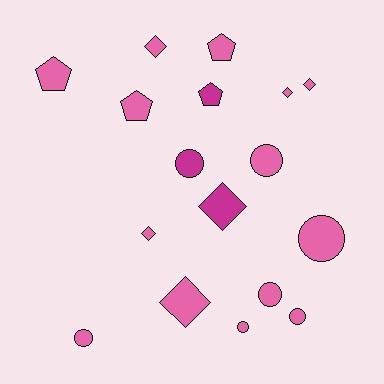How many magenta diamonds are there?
There is 1 magenta diamond.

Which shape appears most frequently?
Circle, with 7 objects.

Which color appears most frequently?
Pink, with 14 objects.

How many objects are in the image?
There are 17 objects.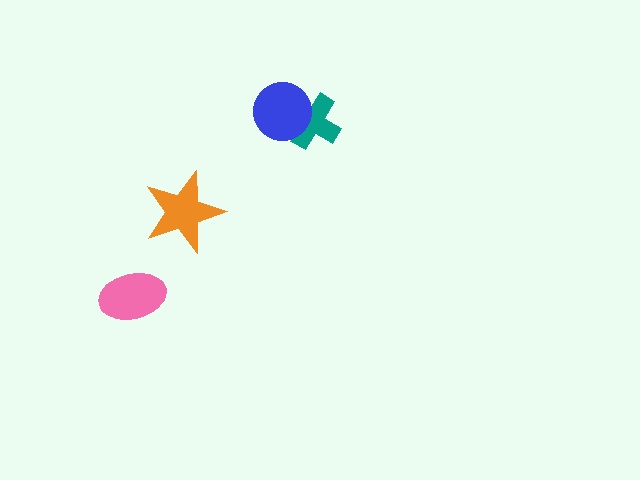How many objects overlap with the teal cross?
1 object overlaps with the teal cross.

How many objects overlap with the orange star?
0 objects overlap with the orange star.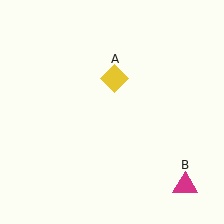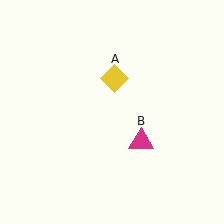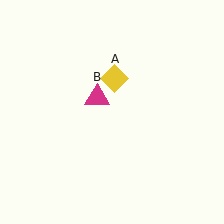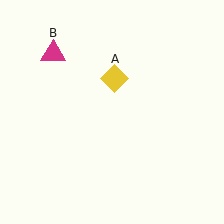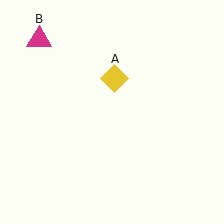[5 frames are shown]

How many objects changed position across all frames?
1 object changed position: magenta triangle (object B).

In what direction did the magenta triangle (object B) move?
The magenta triangle (object B) moved up and to the left.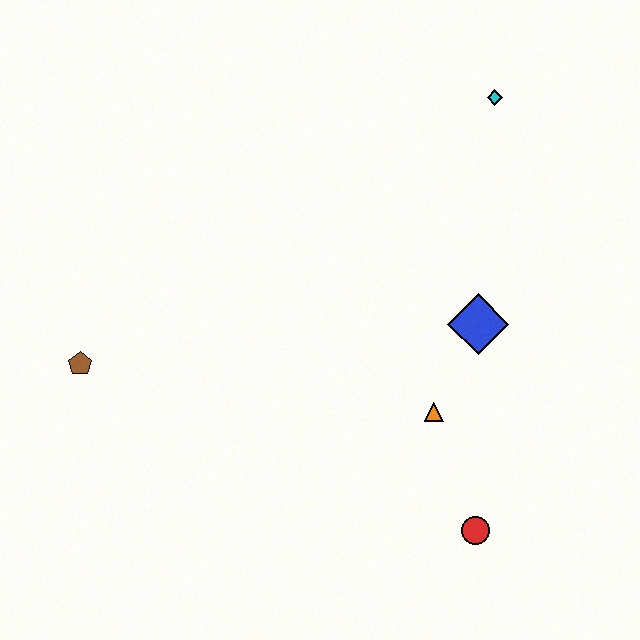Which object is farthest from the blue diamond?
The brown pentagon is farthest from the blue diamond.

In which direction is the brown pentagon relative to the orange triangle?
The brown pentagon is to the left of the orange triangle.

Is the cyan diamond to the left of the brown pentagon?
No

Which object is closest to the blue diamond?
The orange triangle is closest to the blue diamond.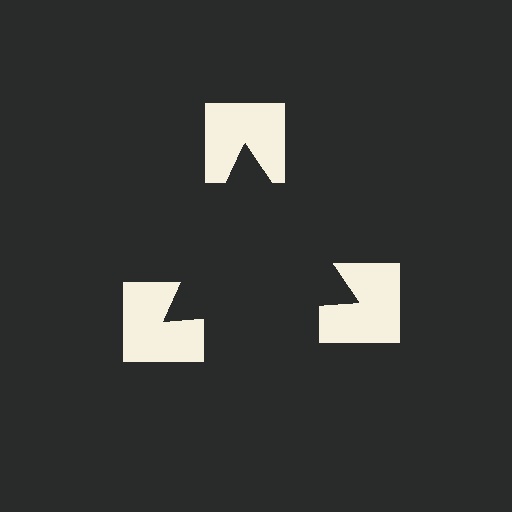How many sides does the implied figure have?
3 sides.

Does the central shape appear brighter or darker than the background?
It typically appears slightly darker than the background, even though no actual brightness change is drawn.